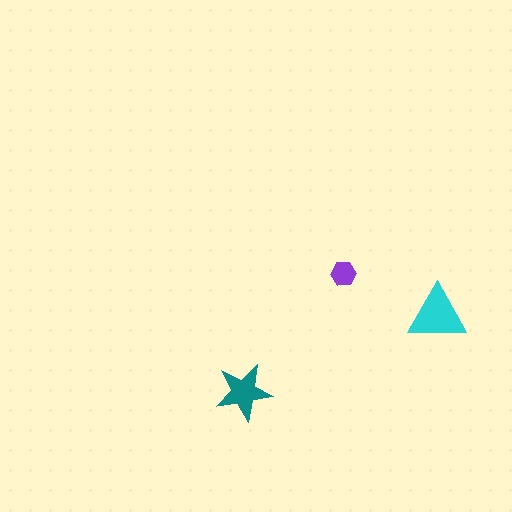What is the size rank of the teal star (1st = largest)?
2nd.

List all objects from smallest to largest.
The purple hexagon, the teal star, the cyan triangle.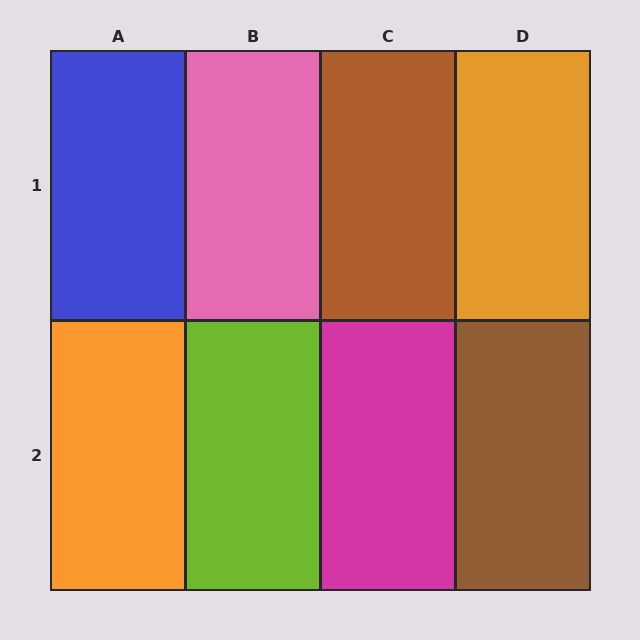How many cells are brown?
2 cells are brown.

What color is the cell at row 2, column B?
Lime.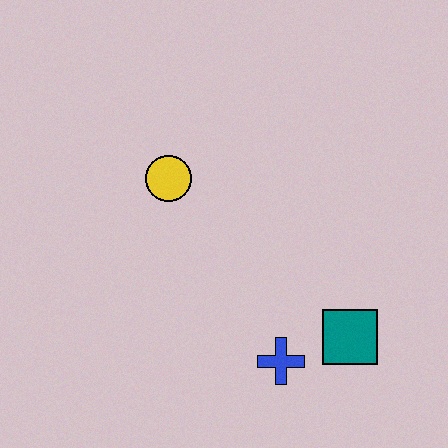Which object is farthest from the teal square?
The yellow circle is farthest from the teal square.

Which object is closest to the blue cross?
The teal square is closest to the blue cross.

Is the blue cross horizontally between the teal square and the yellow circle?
Yes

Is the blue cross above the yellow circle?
No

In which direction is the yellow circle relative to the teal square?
The yellow circle is to the left of the teal square.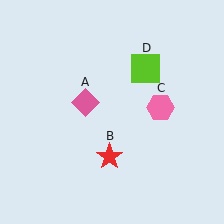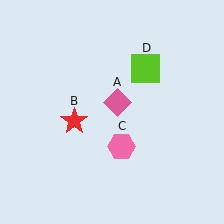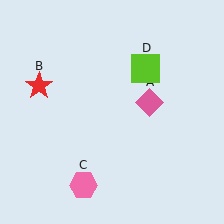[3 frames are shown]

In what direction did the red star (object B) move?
The red star (object B) moved up and to the left.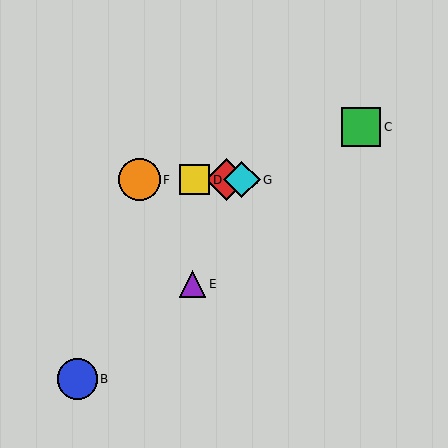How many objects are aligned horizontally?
4 objects (A, D, F, G) are aligned horizontally.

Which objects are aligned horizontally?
Objects A, D, F, G are aligned horizontally.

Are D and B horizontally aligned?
No, D is at y≈180 and B is at y≈379.